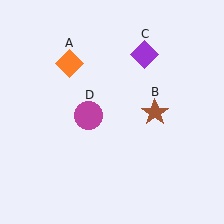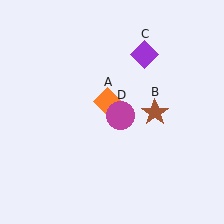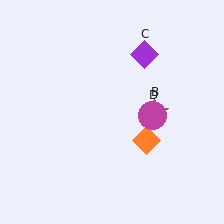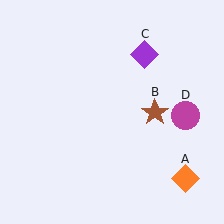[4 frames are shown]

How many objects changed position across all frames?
2 objects changed position: orange diamond (object A), magenta circle (object D).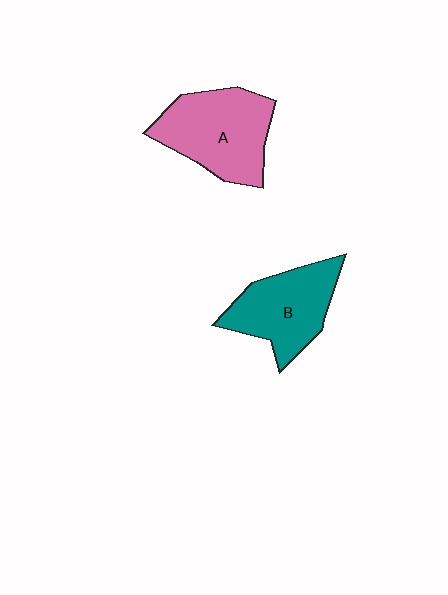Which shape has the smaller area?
Shape B (teal).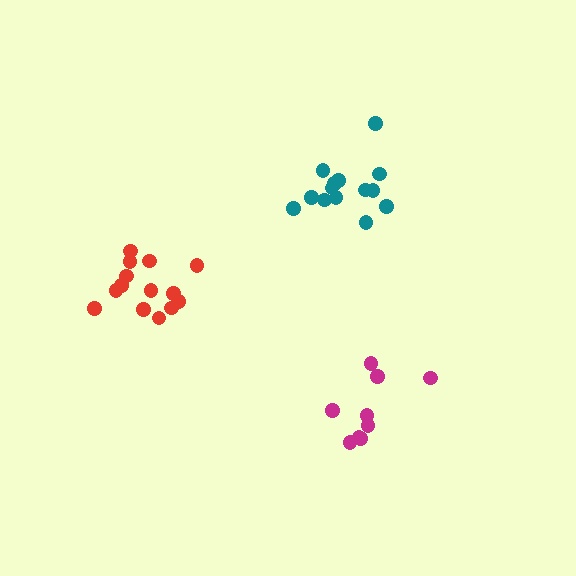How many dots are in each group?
Group 1: 9 dots, Group 2: 14 dots, Group 3: 14 dots (37 total).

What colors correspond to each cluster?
The clusters are colored: magenta, red, teal.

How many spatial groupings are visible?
There are 3 spatial groupings.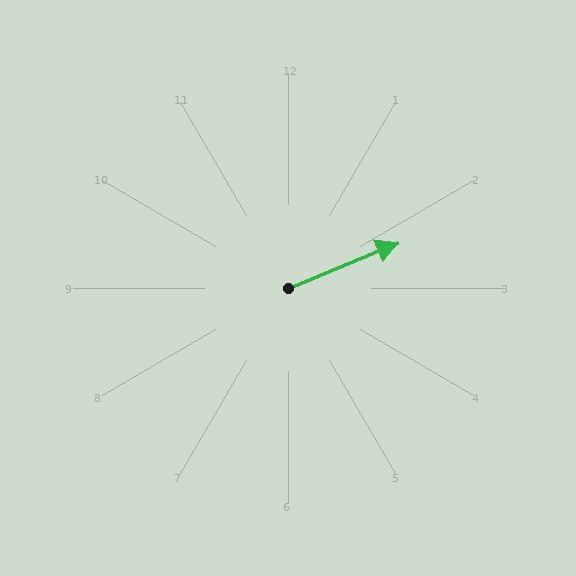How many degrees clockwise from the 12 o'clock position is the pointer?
Approximately 67 degrees.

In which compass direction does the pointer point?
Northeast.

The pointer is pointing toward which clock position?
Roughly 2 o'clock.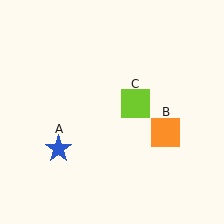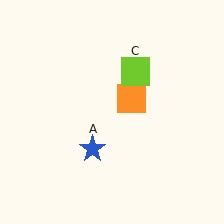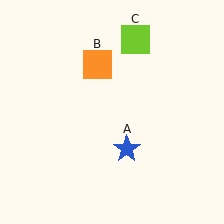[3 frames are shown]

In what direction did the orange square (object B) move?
The orange square (object B) moved up and to the left.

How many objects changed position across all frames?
3 objects changed position: blue star (object A), orange square (object B), lime square (object C).